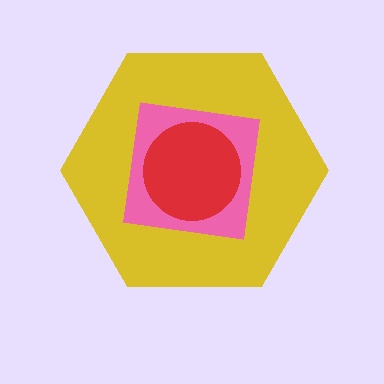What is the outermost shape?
The yellow hexagon.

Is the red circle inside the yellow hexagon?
Yes.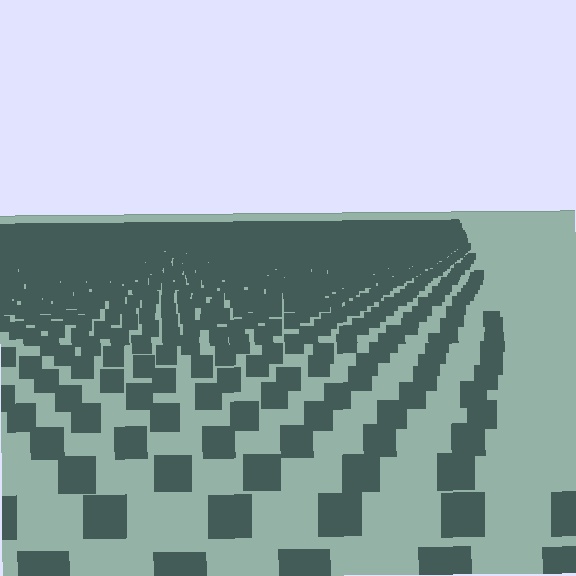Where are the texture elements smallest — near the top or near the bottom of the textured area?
Near the top.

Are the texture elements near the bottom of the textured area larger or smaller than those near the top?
Larger. Near the bottom, elements are closer to the viewer and appear at a bigger on-screen size.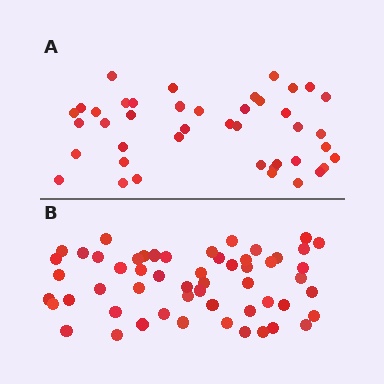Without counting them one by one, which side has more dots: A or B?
Region B (the bottom region) has more dots.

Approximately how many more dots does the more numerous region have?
Region B has approximately 15 more dots than region A.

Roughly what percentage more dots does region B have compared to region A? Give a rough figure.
About 30% more.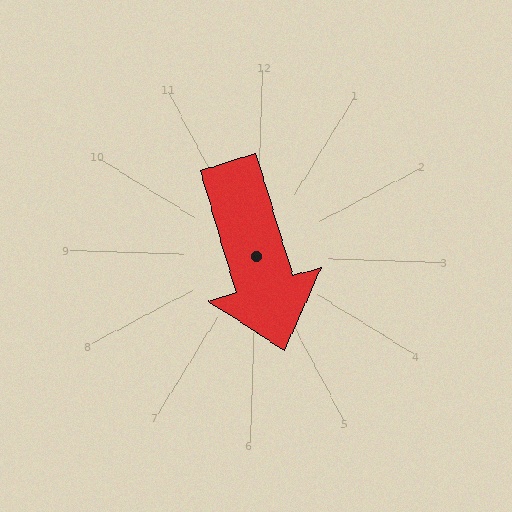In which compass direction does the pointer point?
South.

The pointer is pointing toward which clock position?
Roughly 5 o'clock.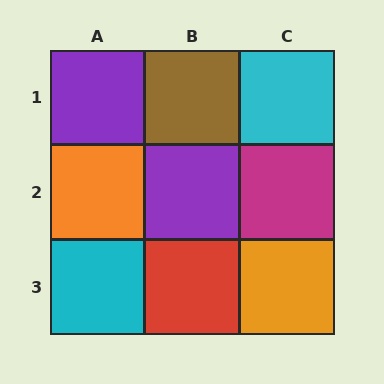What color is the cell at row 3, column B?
Red.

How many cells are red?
1 cell is red.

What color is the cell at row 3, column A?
Cyan.